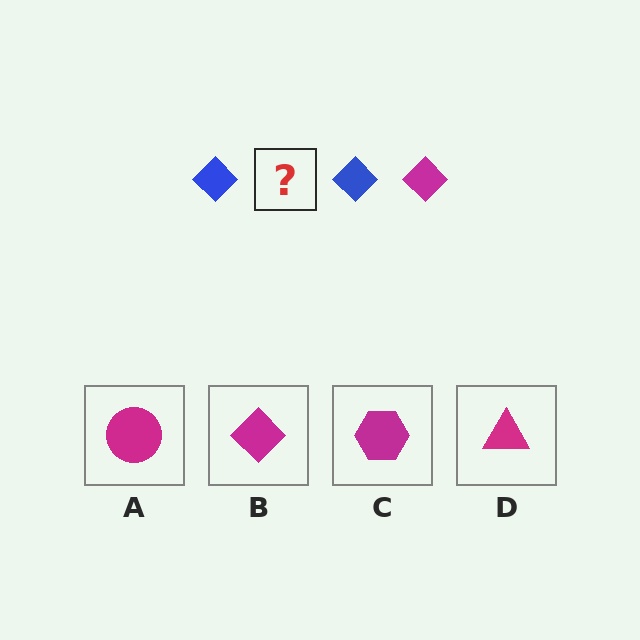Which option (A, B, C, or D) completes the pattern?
B.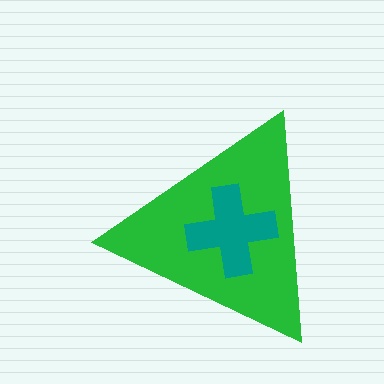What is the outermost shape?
The green triangle.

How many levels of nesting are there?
2.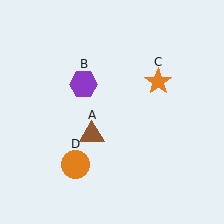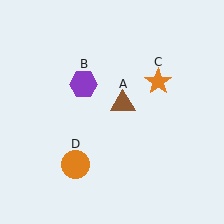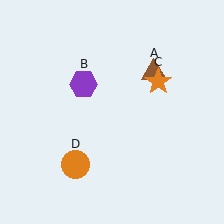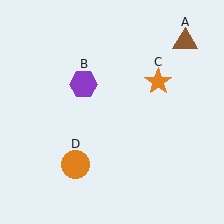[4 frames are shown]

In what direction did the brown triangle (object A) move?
The brown triangle (object A) moved up and to the right.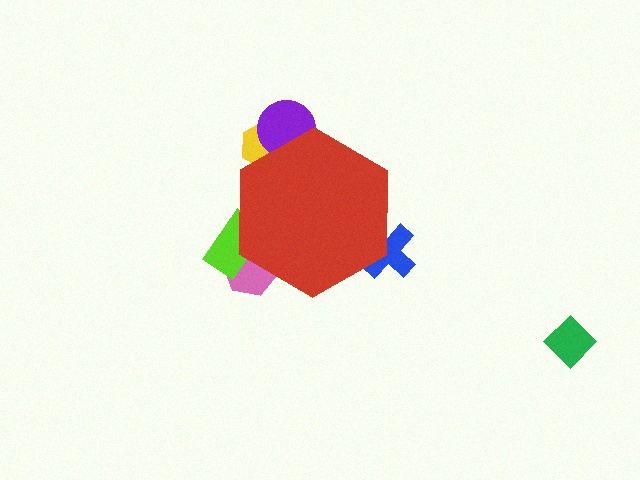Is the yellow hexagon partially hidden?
Yes, the yellow hexagon is partially hidden behind the red hexagon.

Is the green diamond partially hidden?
No, the green diamond is fully visible.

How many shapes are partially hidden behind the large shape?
5 shapes are partially hidden.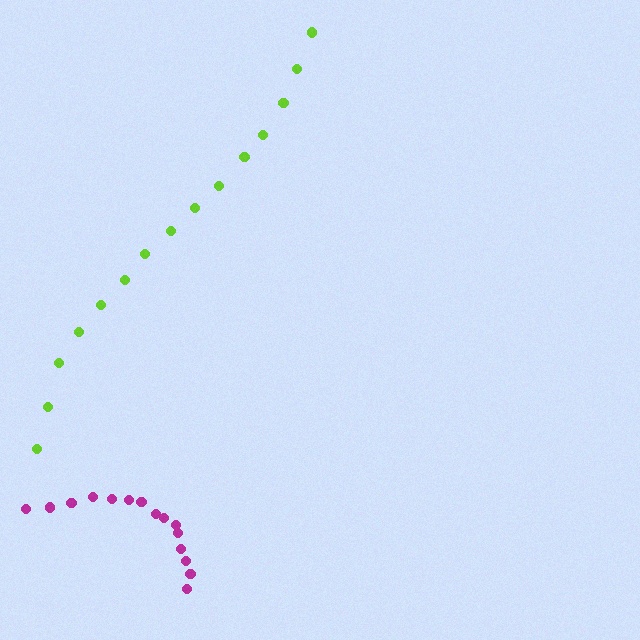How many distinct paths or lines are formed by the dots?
There are 2 distinct paths.